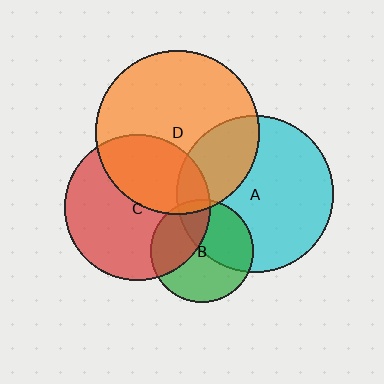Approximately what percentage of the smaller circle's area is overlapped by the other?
Approximately 5%.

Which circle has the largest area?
Circle D (orange).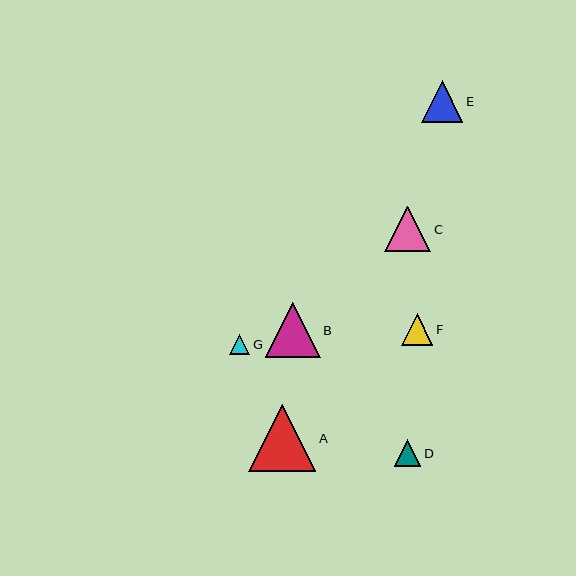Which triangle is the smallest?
Triangle G is the smallest with a size of approximately 20 pixels.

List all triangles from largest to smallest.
From largest to smallest: A, B, C, E, F, D, G.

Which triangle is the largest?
Triangle A is the largest with a size of approximately 67 pixels.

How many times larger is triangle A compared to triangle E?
Triangle A is approximately 1.6 times the size of triangle E.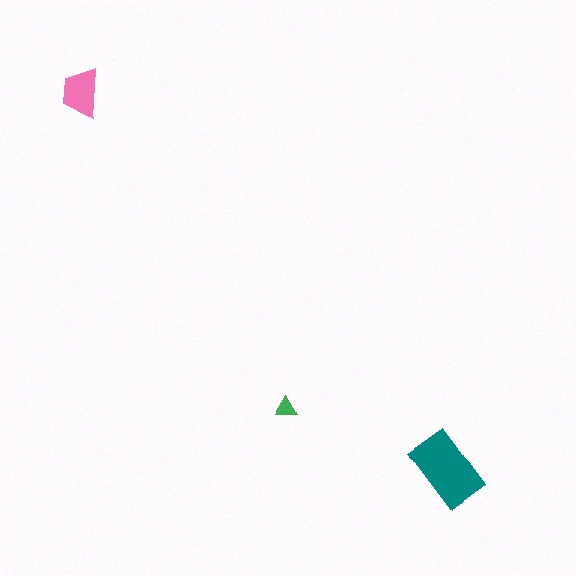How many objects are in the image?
There are 3 objects in the image.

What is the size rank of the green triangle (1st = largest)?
3rd.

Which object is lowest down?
The teal rectangle is bottommost.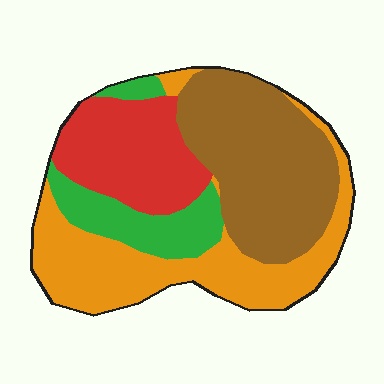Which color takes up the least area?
Green, at roughly 15%.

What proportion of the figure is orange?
Orange covers 31% of the figure.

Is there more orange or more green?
Orange.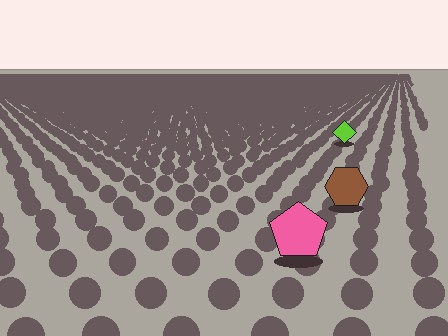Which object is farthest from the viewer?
The lime diamond is farthest from the viewer. It appears smaller and the ground texture around it is denser.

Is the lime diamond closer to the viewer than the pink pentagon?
No. The pink pentagon is closer — you can tell from the texture gradient: the ground texture is coarser near it.